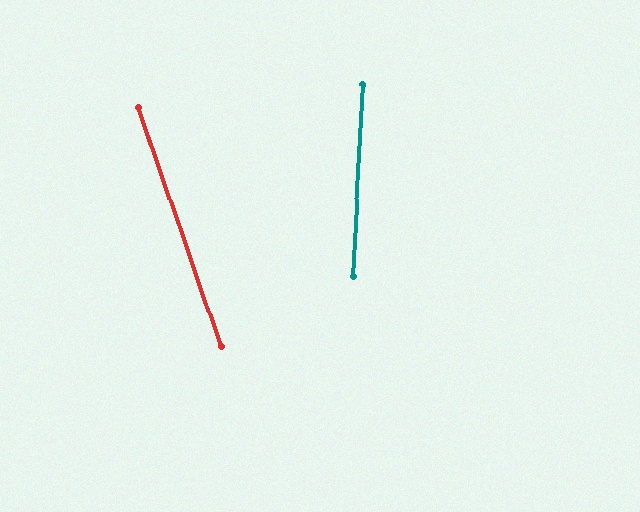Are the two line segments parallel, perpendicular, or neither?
Neither parallel nor perpendicular — they differ by about 22°.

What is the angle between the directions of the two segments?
Approximately 22 degrees.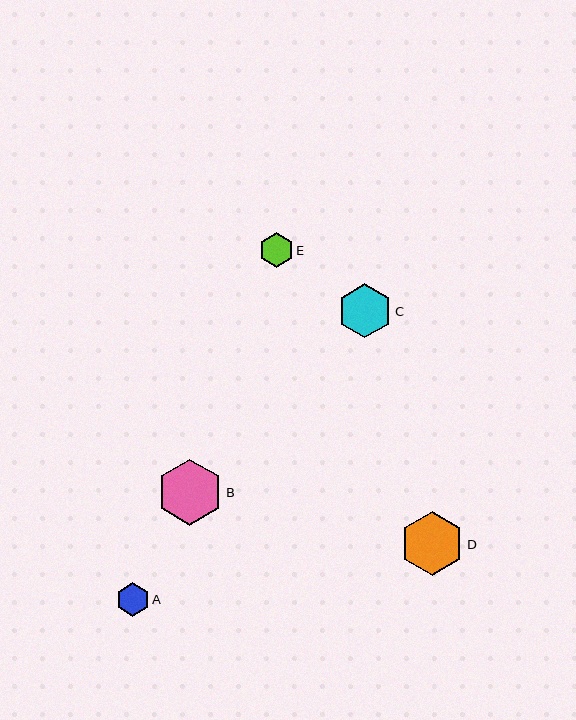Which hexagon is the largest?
Hexagon B is the largest with a size of approximately 66 pixels.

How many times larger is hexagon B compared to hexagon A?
Hexagon B is approximately 2.0 times the size of hexagon A.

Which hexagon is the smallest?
Hexagon A is the smallest with a size of approximately 34 pixels.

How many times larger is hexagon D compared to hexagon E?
Hexagon D is approximately 1.9 times the size of hexagon E.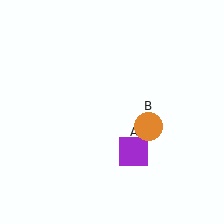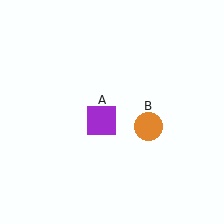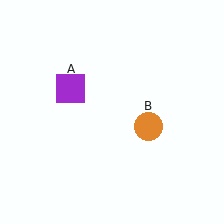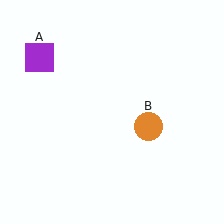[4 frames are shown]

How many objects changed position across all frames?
1 object changed position: purple square (object A).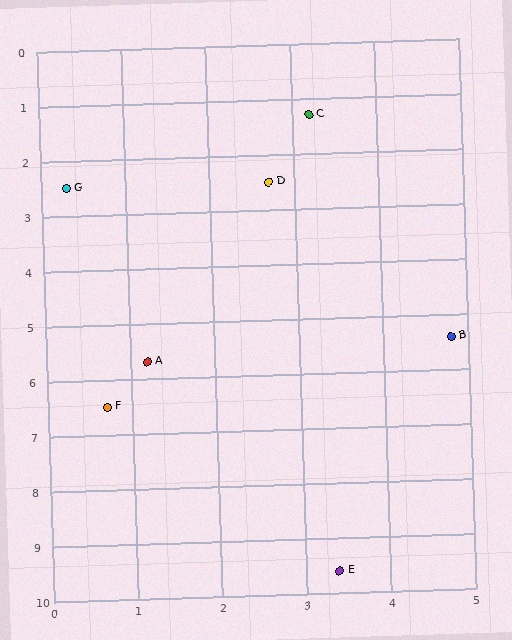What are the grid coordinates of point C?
Point C is at approximately (3.2, 1.3).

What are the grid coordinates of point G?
Point G is at approximately (0.3, 2.5).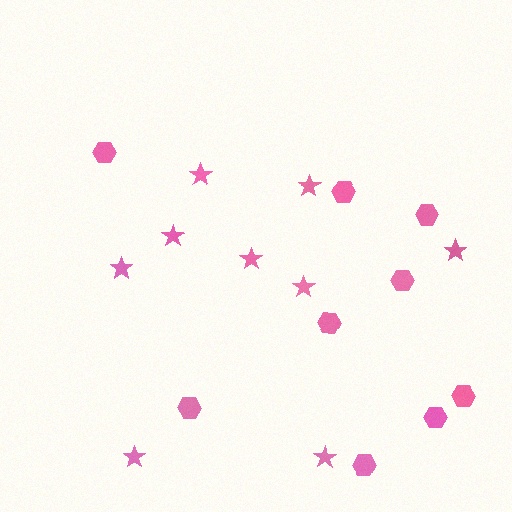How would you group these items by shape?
There are 2 groups: one group of stars (9) and one group of hexagons (9).